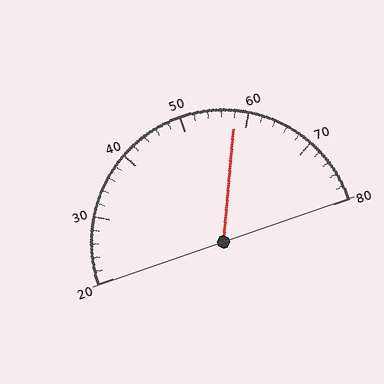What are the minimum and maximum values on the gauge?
The gauge ranges from 20 to 80.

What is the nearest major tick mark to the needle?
The nearest major tick mark is 60.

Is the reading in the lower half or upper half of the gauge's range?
The reading is in the upper half of the range (20 to 80).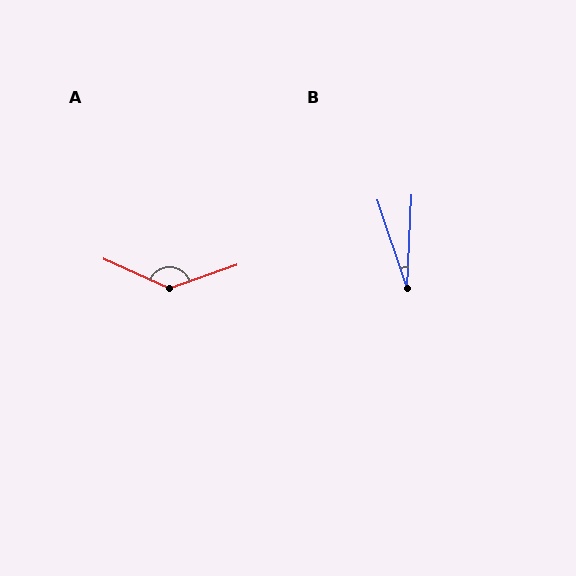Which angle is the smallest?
B, at approximately 21 degrees.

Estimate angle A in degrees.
Approximately 136 degrees.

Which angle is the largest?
A, at approximately 136 degrees.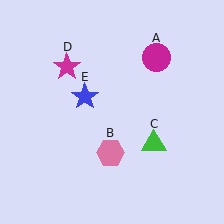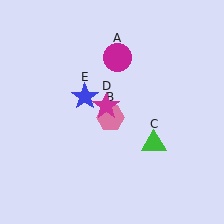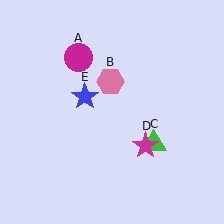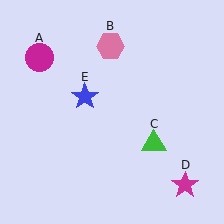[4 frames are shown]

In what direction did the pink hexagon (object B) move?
The pink hexagon (object B) moved up.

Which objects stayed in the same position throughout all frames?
Green triangle (object C) and blue star (object E) remained stationary.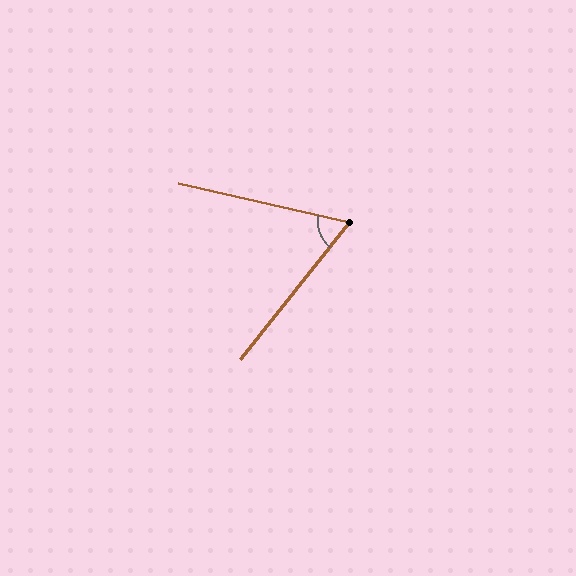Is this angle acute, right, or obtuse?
It is acute.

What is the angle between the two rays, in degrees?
Approximately 64 degrees.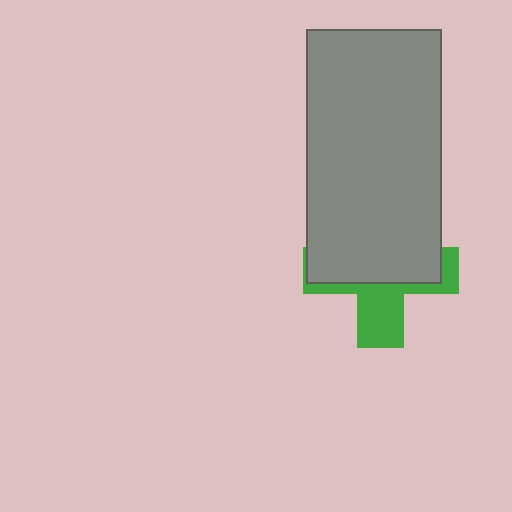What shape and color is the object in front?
The object in front is a gray rectangle.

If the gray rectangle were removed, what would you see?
You would see the complete green cross.